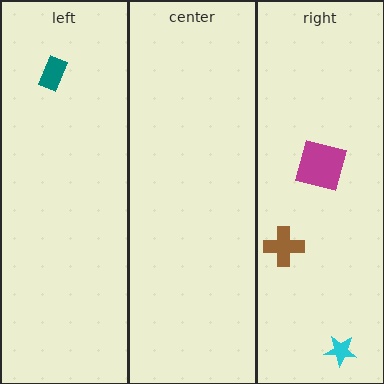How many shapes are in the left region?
1.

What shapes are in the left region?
The teal rectangle.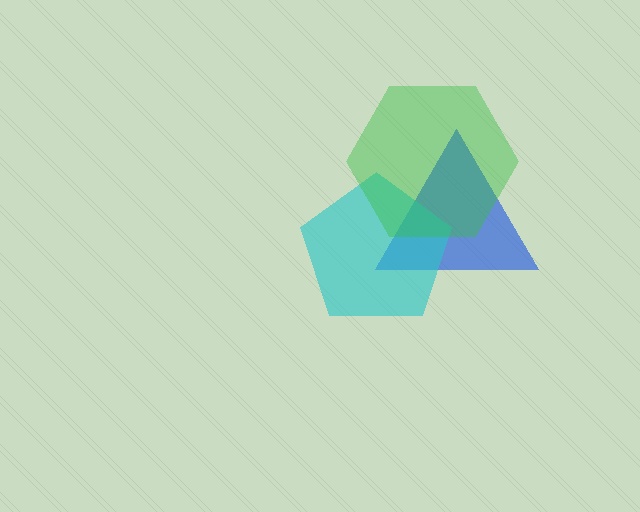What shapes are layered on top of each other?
The layered shapes are: a blue triangle, a cyan pentagon, a green hexagon.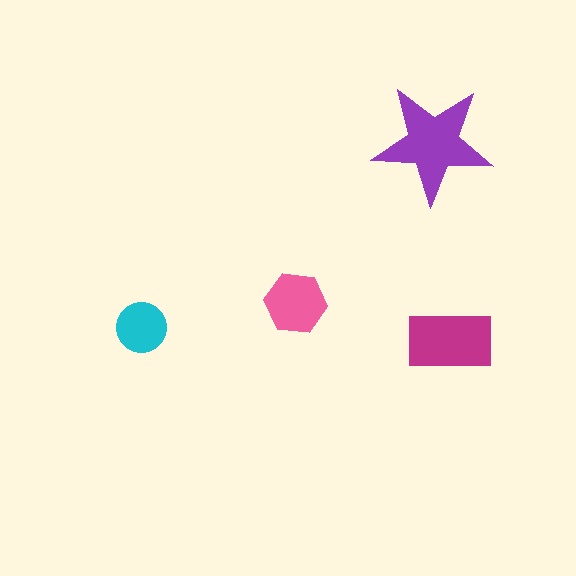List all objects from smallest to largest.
The cyan circle, the pink hexagon, the magenta rectangle, the purple star.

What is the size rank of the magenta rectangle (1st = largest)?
2nd.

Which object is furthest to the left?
The cyan circle is leftmost.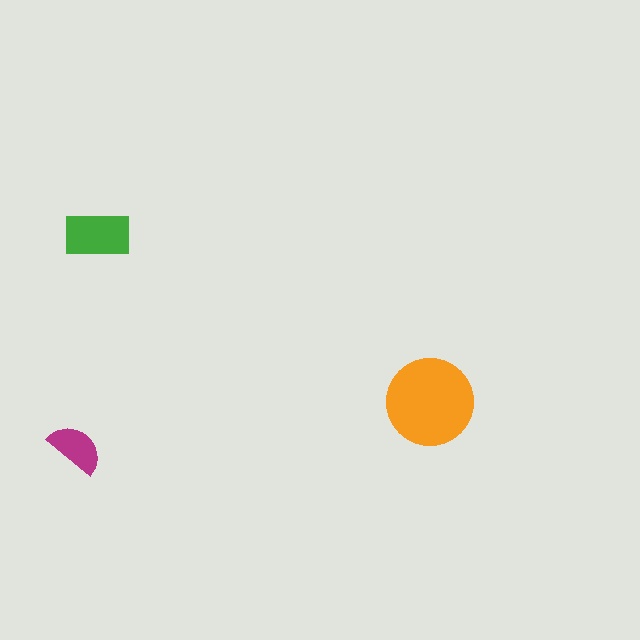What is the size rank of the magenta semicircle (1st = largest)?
3rd.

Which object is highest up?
The green rectangle is topmost.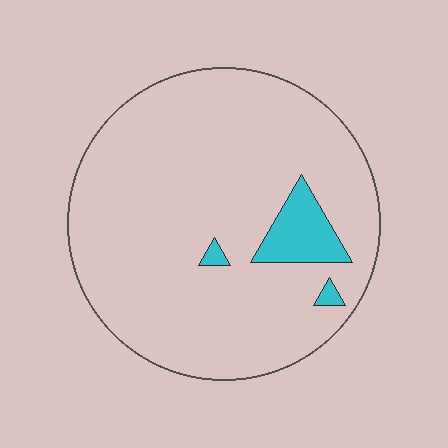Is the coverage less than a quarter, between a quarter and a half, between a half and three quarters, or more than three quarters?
Less than a quarter.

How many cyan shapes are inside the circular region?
3.